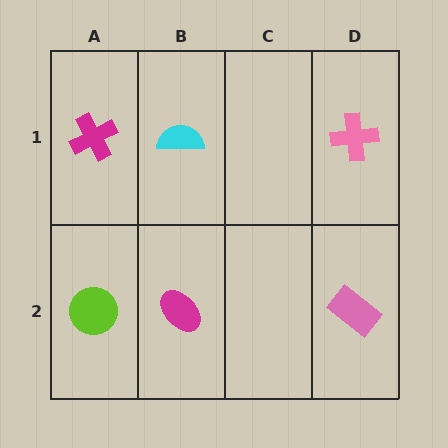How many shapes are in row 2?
3 shapes.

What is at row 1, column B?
A cyan semicircle.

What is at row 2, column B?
A magenta ellipse.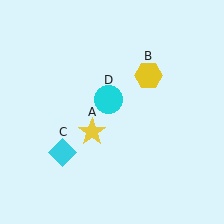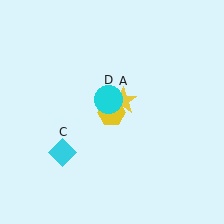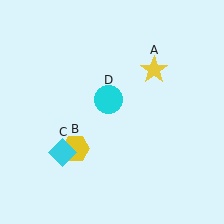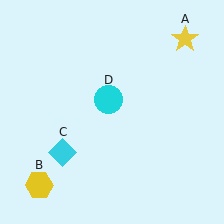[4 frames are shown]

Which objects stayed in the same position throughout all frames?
Cyan diamond (object C) and cyan circle (object D) remained stationary.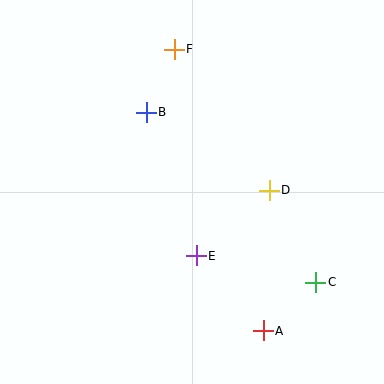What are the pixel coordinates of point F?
Point F is at (174, 49).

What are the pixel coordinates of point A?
Point A is at (263, 331).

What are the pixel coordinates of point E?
Point E is at (196, 256).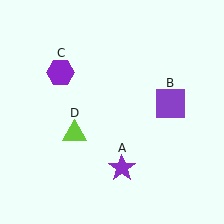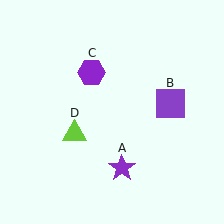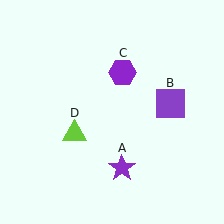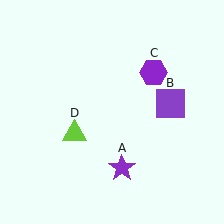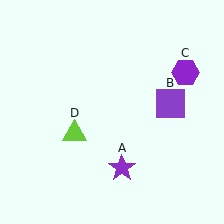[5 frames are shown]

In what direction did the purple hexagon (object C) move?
The purple hexagon (object C) moved right.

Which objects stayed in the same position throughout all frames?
Purple star (object A) and purple square (object B) and lime triangle (object D) remained stationary.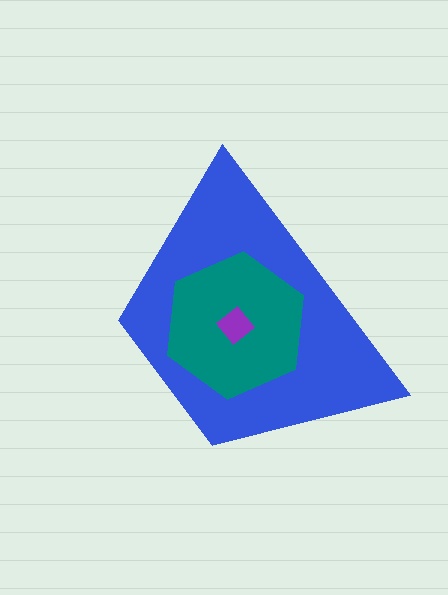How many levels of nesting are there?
3.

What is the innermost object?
The purple diamond.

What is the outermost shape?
The blue trapezoid.